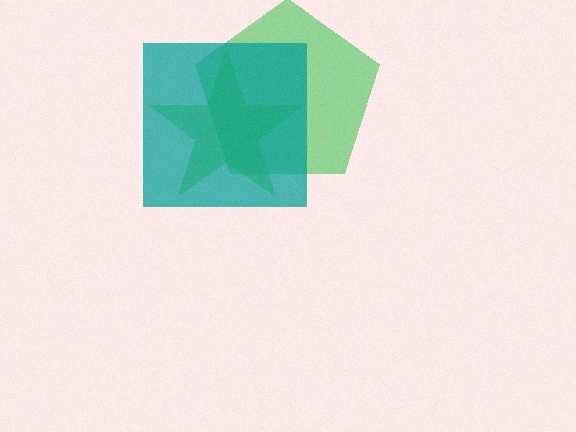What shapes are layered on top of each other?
The layered shapes are: a green pentagon, a lime star, a teal square.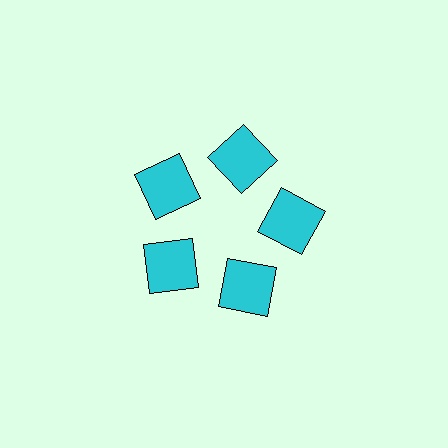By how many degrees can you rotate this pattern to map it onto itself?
The pattern maps onto itself every 72 degrees of rotation.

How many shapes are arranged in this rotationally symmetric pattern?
There are 5 shapes, arranged in 5 groups of 1.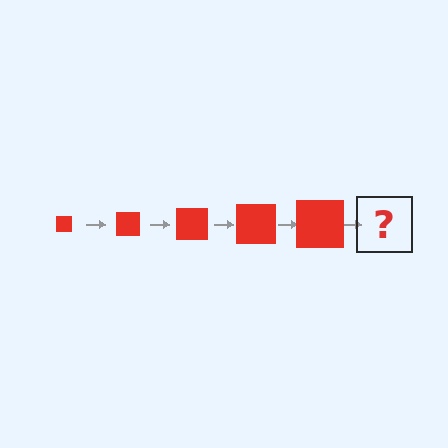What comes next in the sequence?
The next element should be a red square, larger than the previous one.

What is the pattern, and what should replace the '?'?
The pattern is that the square gets progressively larger each step. The '?' should be a red square, larger than the previous one.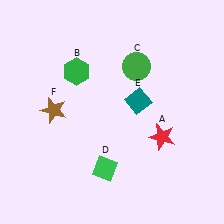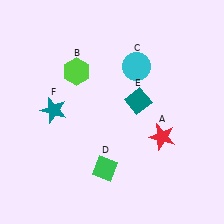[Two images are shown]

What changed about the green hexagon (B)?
In Image 1, B is green. In Image 2, it changed to lime.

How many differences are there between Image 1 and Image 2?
There are 3 differences between the two images.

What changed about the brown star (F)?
In Image 1, F is brown. In Image 2, it changed to teal.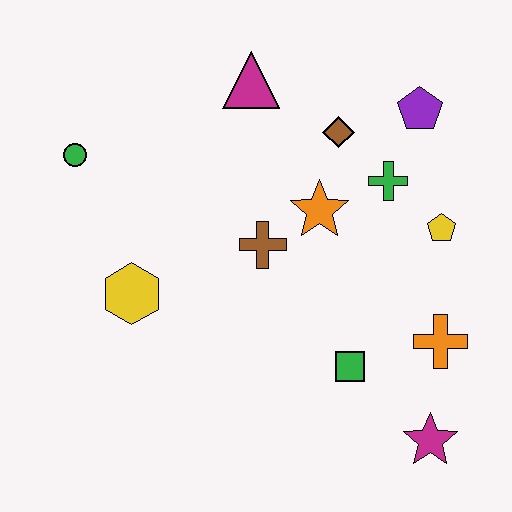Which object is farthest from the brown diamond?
The magenta star is farthest from the brown diamond.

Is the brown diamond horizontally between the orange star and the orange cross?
Yes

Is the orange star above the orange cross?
Yes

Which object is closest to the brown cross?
The orange star is closest to the brown cross.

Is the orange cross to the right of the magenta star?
Yes